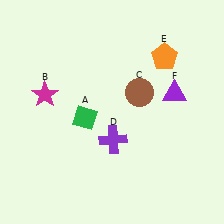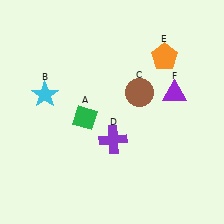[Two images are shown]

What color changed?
The star (B) changed from magenta in Image 1 to cyan in Image 2.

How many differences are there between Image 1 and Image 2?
There is 1 difference between the two images.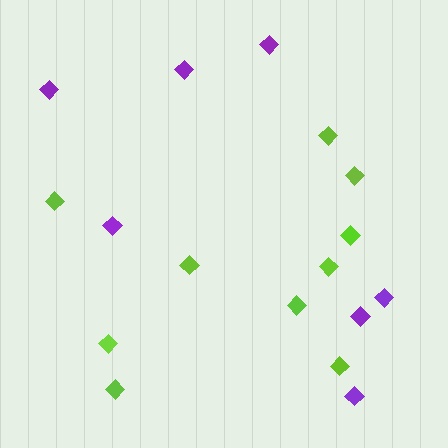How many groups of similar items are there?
There are 2 groups: one group of purple diamonds (7) and one group of lime diamonds (10).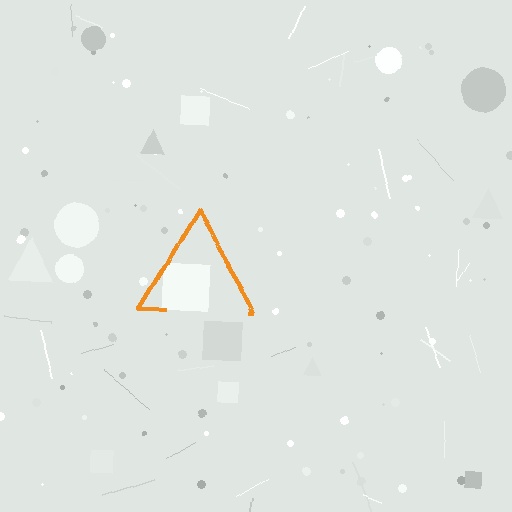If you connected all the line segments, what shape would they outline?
They would outline a triangle.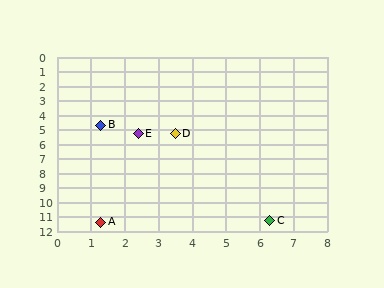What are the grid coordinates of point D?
Point D is at approximately (3.5, 5.3).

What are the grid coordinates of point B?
Point B is at approximately (1.3, 4.7).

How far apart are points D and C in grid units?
Points D and C are about 6.6 grid units apart.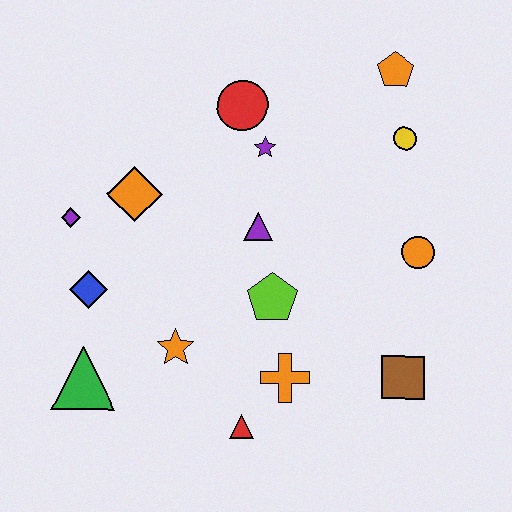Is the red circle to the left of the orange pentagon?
Yes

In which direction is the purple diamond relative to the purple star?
The purple diamond is to the left of the purple star.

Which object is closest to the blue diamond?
The purple diamond is closest to the blue diamond.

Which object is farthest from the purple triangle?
The green triangle is farthest from the purple triangle.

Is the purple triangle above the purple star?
No